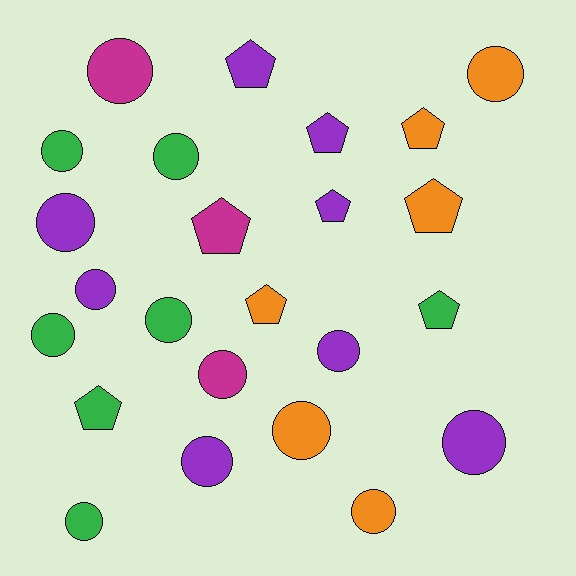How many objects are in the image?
There are 24 objects.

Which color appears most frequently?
Purple, with 8 objects.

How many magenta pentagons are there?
There is 1 magenta pentagon.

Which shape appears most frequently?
Circle, with 15 objects.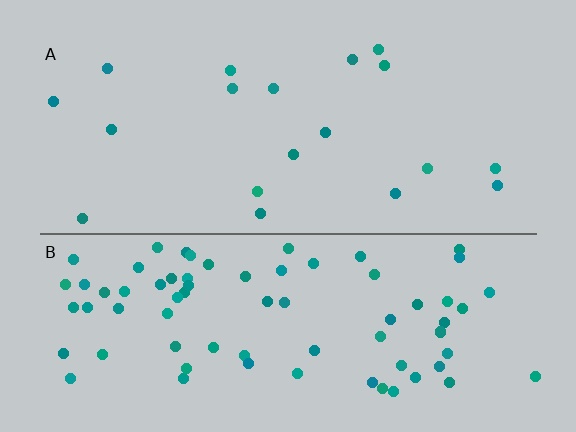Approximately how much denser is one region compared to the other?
Approximately 4.0× — region B over region A.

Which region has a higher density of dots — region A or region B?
B (the bottom).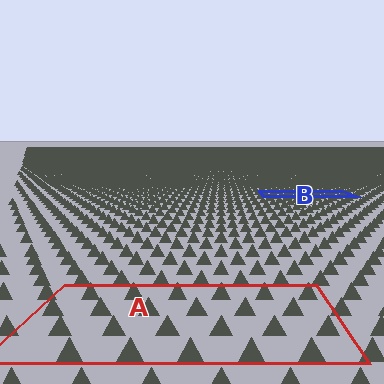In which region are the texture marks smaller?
The texture marks are smaller in region B, because it is farther away.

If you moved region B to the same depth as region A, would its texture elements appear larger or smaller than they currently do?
They would appear larger. At a closer depth, the same texture elements are projected at a bigger on-screen size.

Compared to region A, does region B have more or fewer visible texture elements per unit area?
Region B has more texture elements per unit area — they are packed more densely because it is farther away.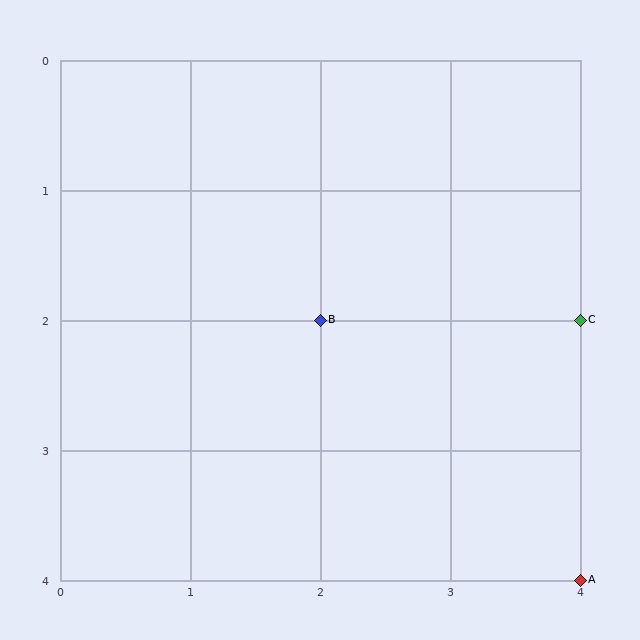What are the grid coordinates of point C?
Point C is at grid coordinates (4, 2).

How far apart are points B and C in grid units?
Points B and C are 2 columns apart.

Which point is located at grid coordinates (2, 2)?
Point B is at (2, 2).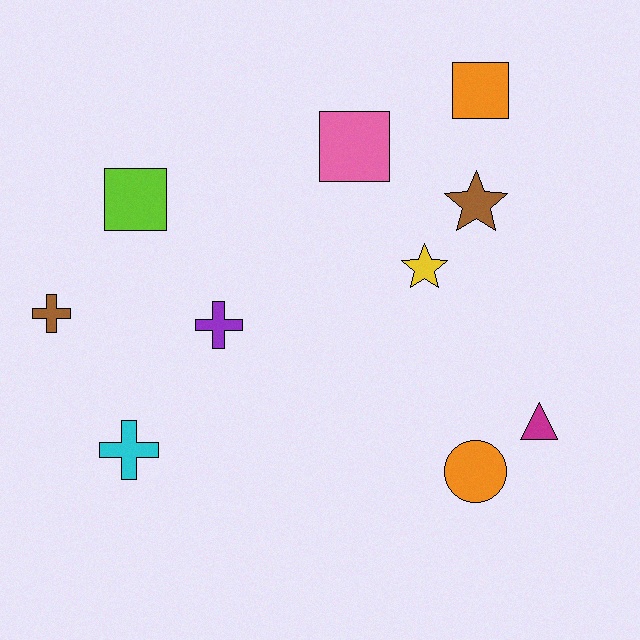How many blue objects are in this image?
There are no blue objects.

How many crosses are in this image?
There are 3 crosses.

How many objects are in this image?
There are 10 objects.